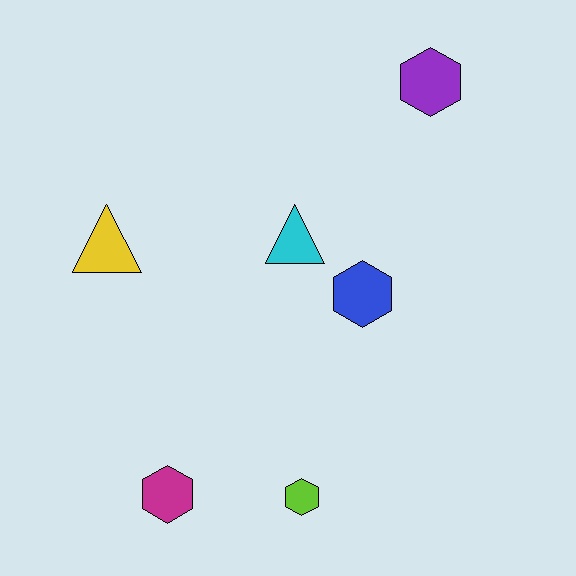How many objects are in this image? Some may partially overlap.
There are 6 objects.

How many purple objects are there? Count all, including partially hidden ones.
There is 1 purple object.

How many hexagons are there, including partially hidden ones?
There are 4 hexagons.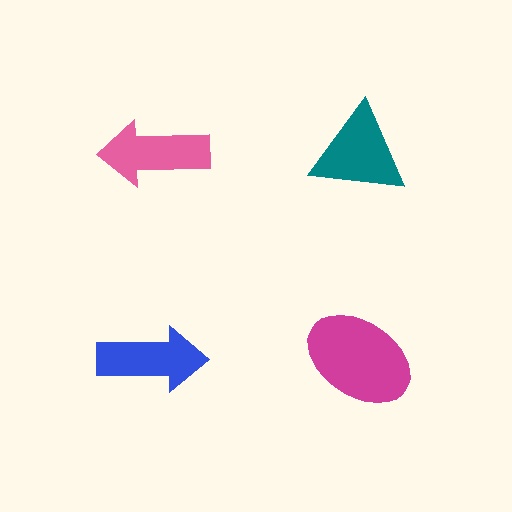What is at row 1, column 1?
A pink arrow.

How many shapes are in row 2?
2 shapes.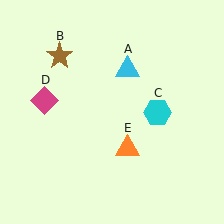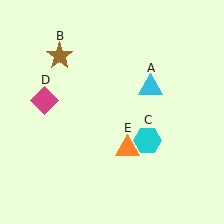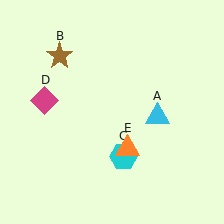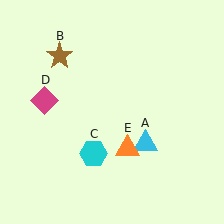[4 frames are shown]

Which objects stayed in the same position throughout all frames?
Brown star (object B) and magenta diamond (object D) and orange triangle (object E) remained stationary.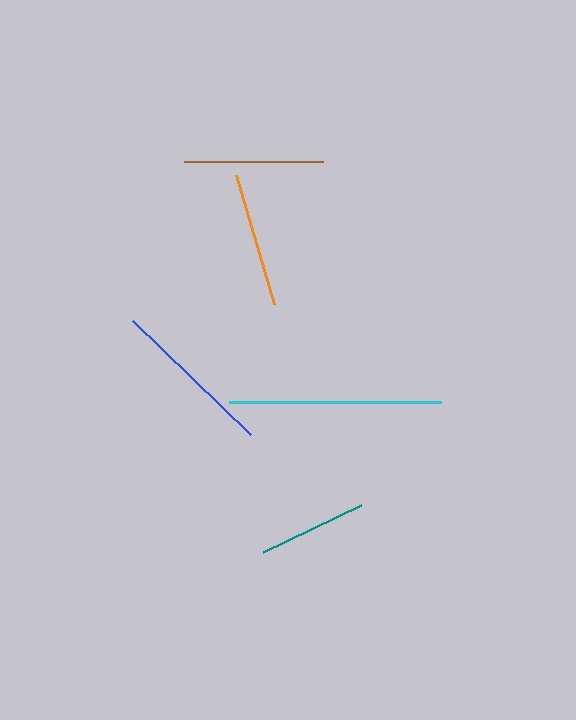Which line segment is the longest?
The cyan line is the longest at approximately 212 pixels.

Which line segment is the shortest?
The teal line is the shortest at approximately 109 pixels.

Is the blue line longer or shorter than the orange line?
The blue line is longer than the orange line.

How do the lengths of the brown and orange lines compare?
The brown and orange lines are approximately the same length.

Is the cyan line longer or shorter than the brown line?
The cyan line is longer than the brown line.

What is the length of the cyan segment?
The cyan segment is approximately 212 pixels long.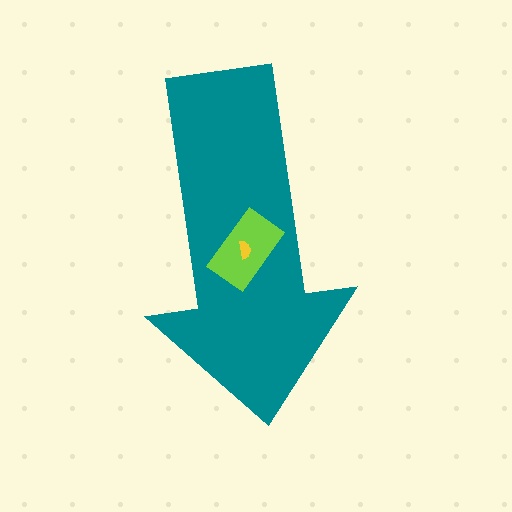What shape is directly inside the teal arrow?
The lime rectangle.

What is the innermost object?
The yellow semicircle.